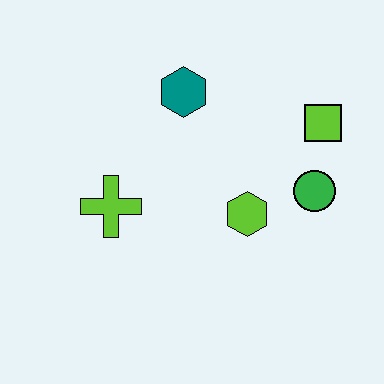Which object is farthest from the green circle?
The lime cross is farthest from the green circle.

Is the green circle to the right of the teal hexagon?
Yes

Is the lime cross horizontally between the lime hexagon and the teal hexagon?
No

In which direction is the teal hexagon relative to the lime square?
The teal hexagon is to the left of the lime square.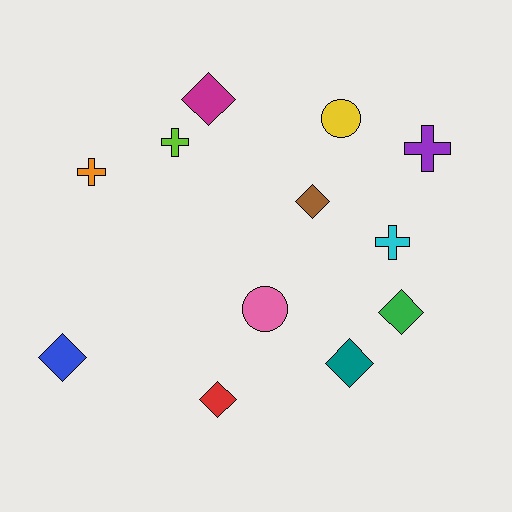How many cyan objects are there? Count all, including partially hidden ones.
There is 1 cyan object.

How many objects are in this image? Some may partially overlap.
There are 12 objects.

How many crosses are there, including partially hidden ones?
There are 4 crosses.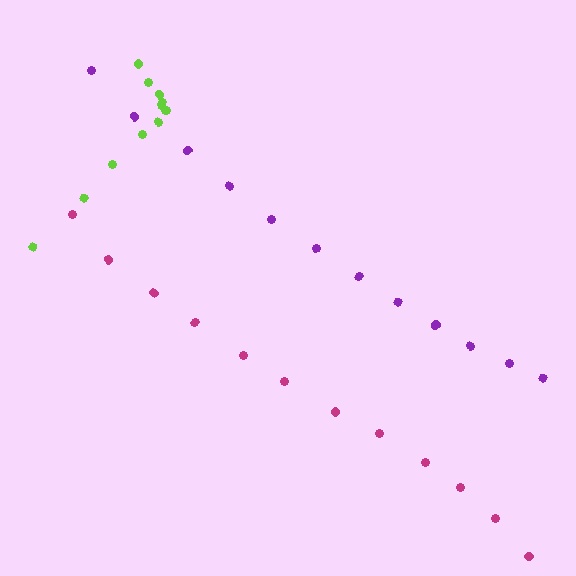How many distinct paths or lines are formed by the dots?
There are 3 distinct paths.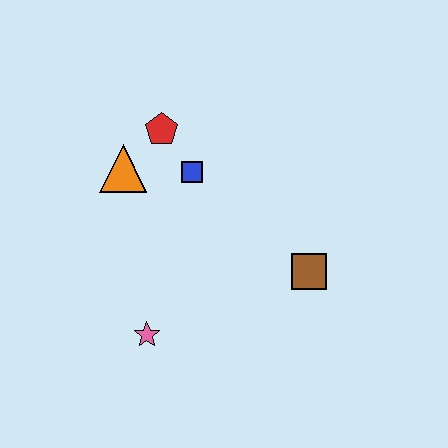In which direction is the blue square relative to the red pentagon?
The blue square is below the red pentagon.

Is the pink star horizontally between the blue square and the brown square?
No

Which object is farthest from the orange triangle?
The brown square is farthest from the orange triangle.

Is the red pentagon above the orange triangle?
Yes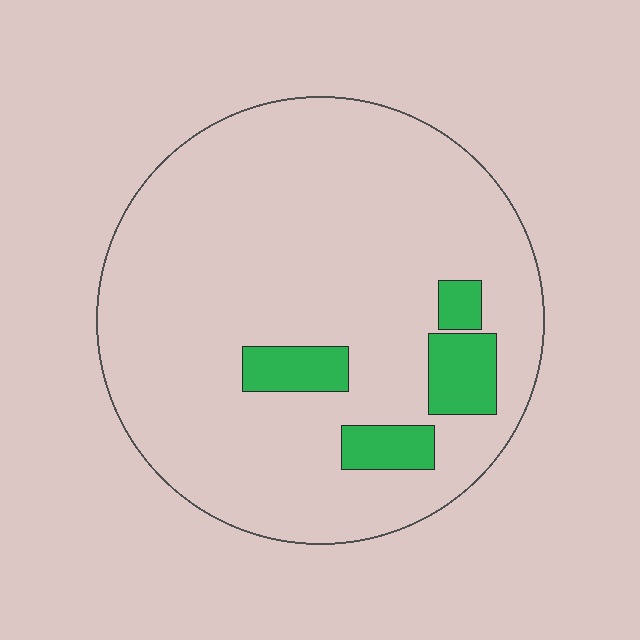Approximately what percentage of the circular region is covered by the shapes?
Approximately 10%.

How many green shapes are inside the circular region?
4.